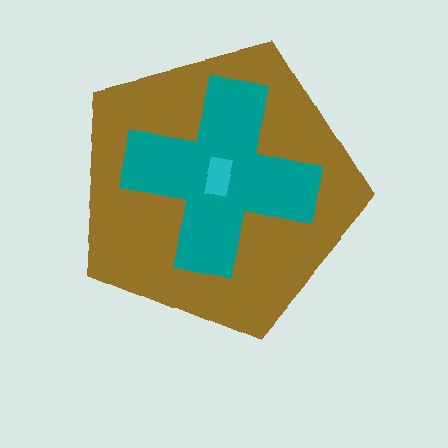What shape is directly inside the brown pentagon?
The teal cross.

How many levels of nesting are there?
3.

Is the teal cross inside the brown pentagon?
Yes.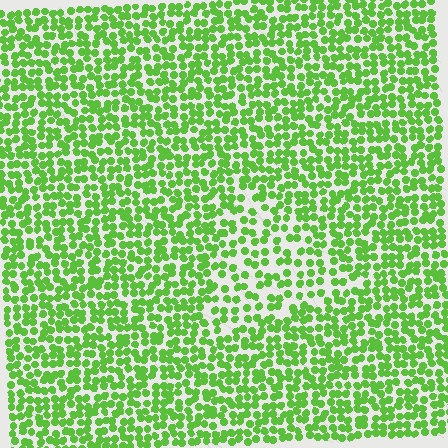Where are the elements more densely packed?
The elements are more densely packed outside the triangle boundary.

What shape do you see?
I see a triangle.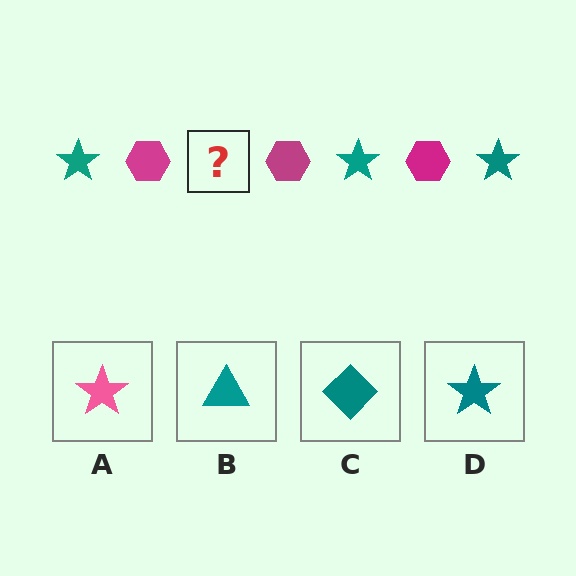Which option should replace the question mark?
Option D.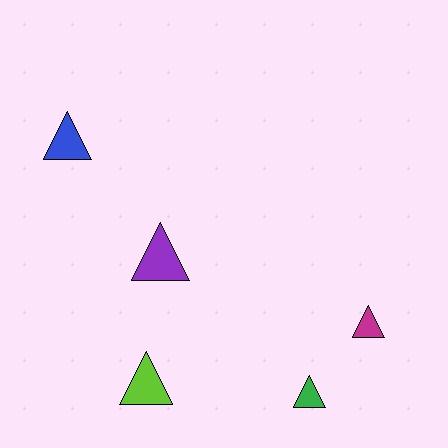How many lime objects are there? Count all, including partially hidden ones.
There is 1 lime object.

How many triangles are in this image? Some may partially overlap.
There are 5 triangles.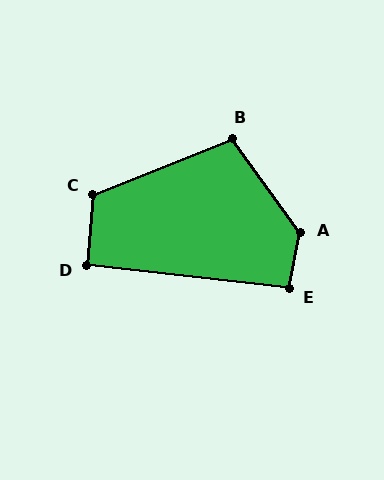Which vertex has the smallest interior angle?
D, at approximately 91 degrees.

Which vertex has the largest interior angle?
A, at approximately 133 degrees.